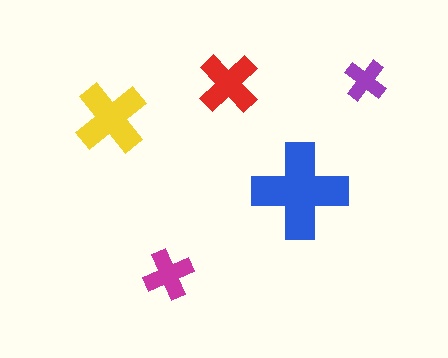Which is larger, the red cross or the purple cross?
The red one.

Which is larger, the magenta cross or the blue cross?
The blue one.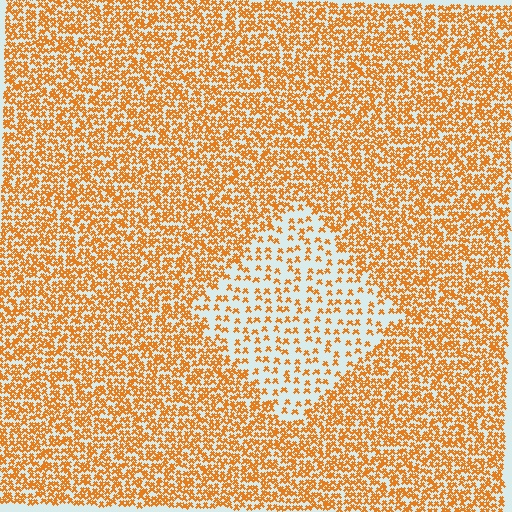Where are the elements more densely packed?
The elements are more densely packed outside the diamond boundary.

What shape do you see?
I see a diamond.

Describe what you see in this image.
The image contains small orange elements arranged at two different densities. A diamond-shaped region is visible where the elements are less densely packed than the surrounding area.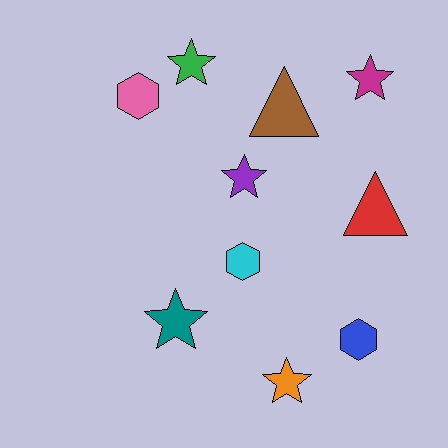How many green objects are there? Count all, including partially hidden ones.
There is 1 green object.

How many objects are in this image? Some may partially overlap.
There are 10 objects.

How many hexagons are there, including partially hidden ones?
There are 3 hexagons.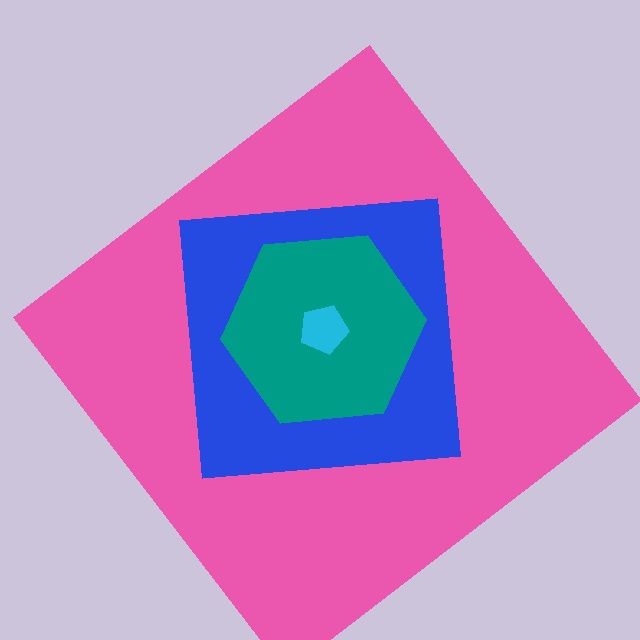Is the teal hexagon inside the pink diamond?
Yes.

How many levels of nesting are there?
4.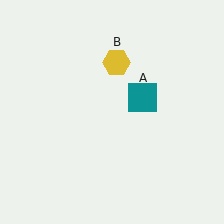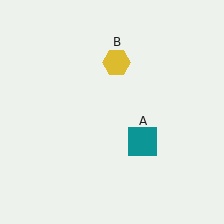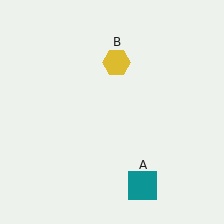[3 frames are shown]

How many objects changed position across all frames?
1 object changed position: teal square (object A).